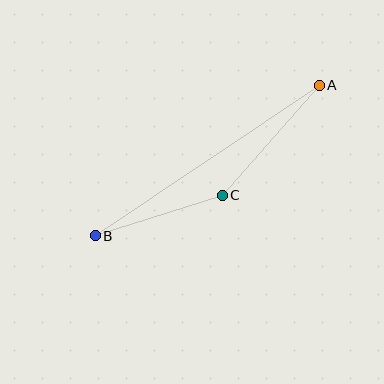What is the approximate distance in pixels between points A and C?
The distance between A and C is approximately 147 pixels.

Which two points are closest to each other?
Points B and C are closest to each other.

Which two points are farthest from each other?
Points A and B are farthest from each other.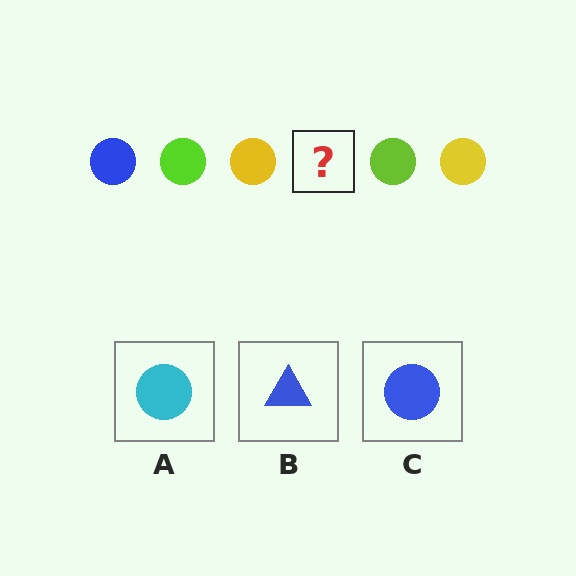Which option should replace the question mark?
Option C.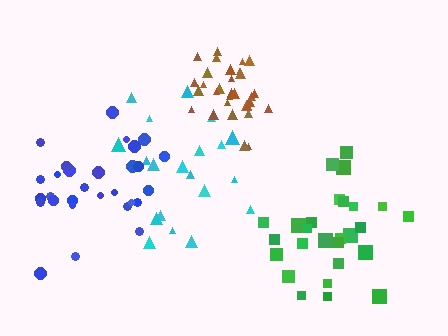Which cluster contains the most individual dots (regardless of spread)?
Brown (31).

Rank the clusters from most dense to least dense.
brown, blue, green, cyan.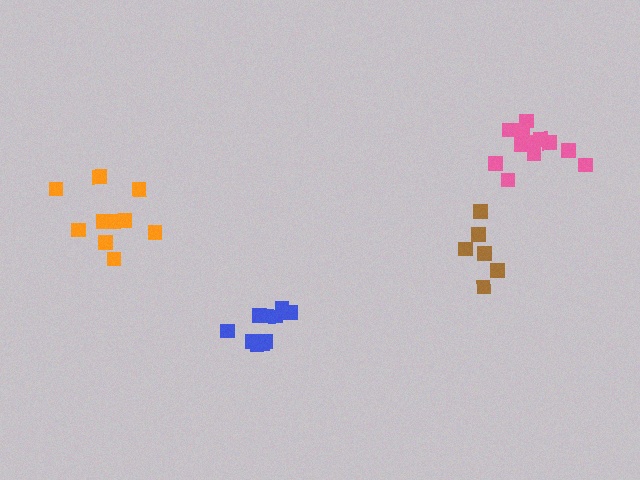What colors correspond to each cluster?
The clusters are colored: blue, brown, pink, orange.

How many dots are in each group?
Group 1: 10 dots, Group 2: 6 dots, Group 3: 12 dots, Group 4: 10 dots (38 total).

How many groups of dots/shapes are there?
There are 4 groups.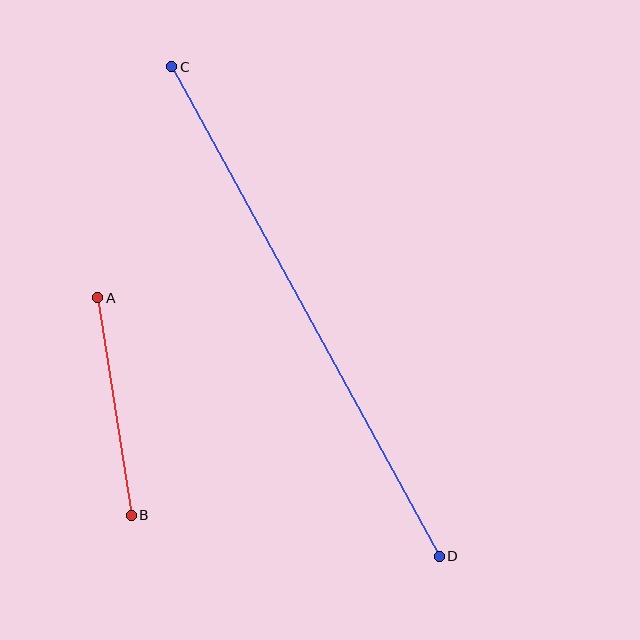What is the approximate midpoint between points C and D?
The midpoint is at approximately (306, 312) pixels.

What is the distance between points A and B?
The distance is approximately 221 pixels.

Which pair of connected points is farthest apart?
Points C and D are farthest apart.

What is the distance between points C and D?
The distance is approximately 558 pixels.